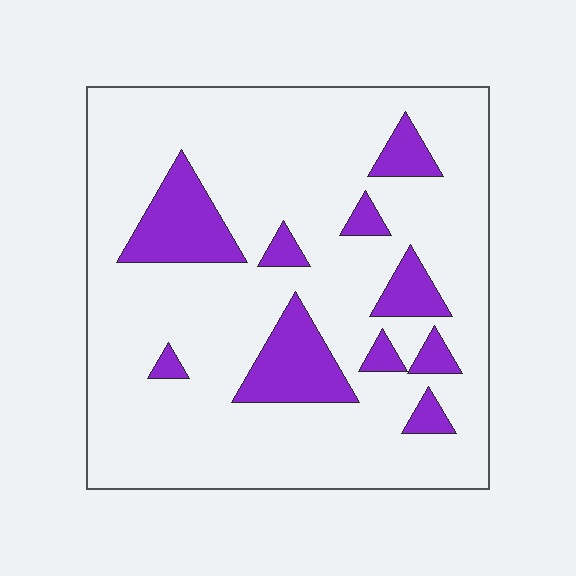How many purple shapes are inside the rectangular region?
10.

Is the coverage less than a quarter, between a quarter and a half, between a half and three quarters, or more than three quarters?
Less than a quarter.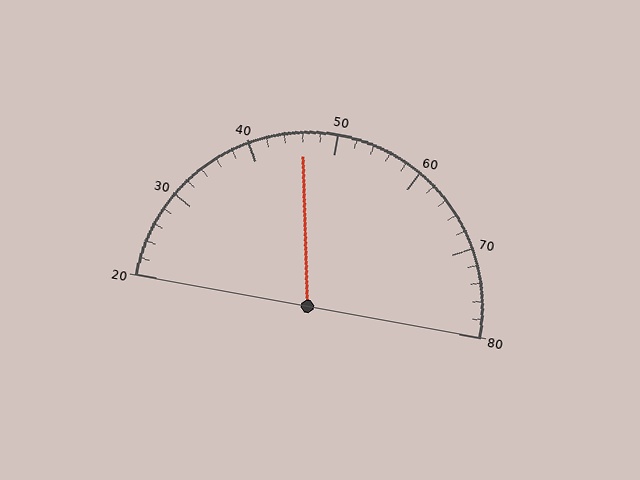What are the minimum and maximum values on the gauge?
The gauge ranges from 20 to 80.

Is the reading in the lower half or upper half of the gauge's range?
The reading is in the lower half of the range (20 to 80).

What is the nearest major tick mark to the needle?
The nearest major tick mark is 50.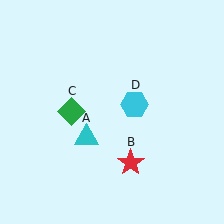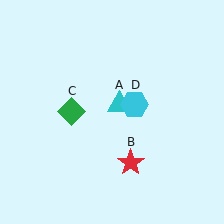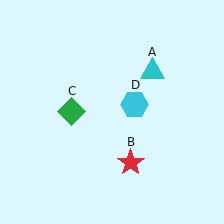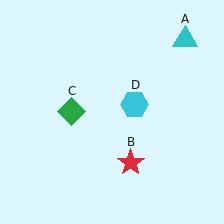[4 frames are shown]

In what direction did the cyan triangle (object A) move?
The cyan triangle (object A) moved up and to the right.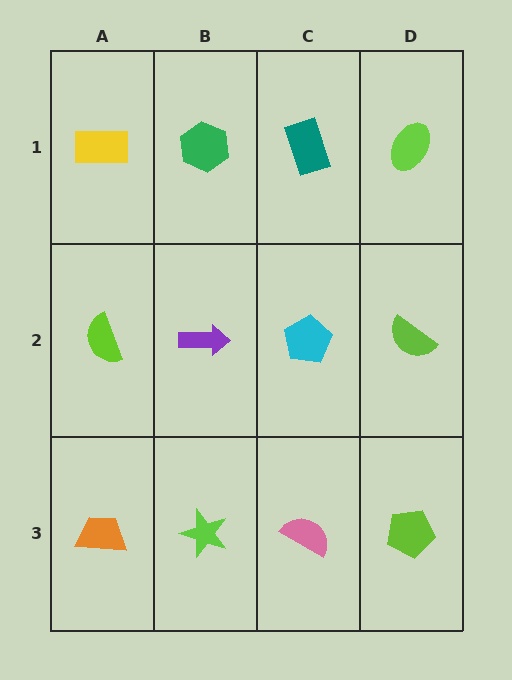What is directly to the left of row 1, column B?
A yellow rectangle.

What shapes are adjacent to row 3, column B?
A purple arrow (row 2, column B), an orange trapezoid (row 3, column A), a pink semicircle (row 3, column C).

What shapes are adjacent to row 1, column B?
A purple arrow (row 2, column B), a yellow rectangle (row 1, column A), a teal rectangle (row 1, column C).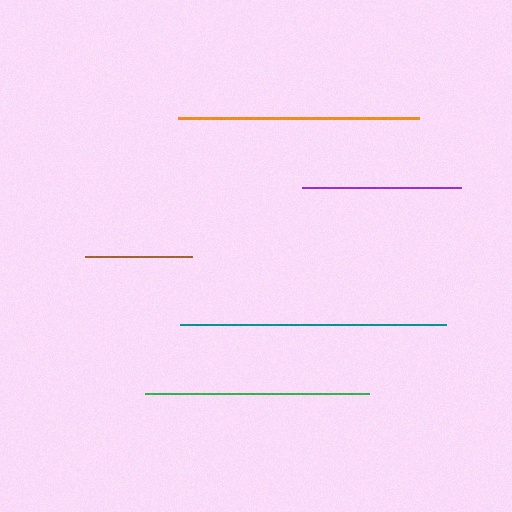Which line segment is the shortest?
The brown line is the shortest at approximately 107 pixels.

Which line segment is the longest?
The teal line is the longest at approximately 266 pixels.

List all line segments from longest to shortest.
From longest to shortest: teal, orange, green, purple, brown.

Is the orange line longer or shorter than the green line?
The orange line is longer than the green line.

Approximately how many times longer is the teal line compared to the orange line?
The teal line is approximately 1.1 times the length of the orange line.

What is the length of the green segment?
The green segment is approximately 224 pixels long.